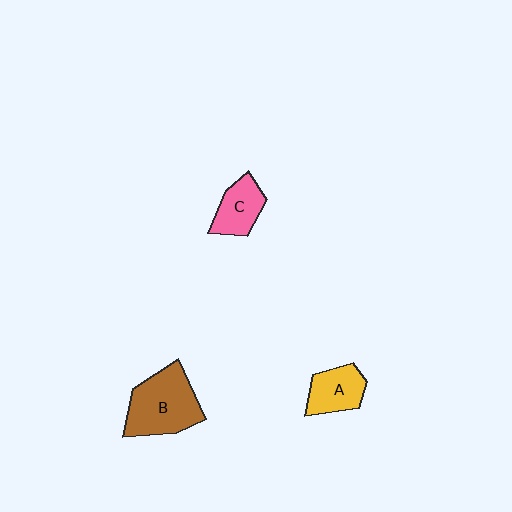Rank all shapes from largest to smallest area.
From largest to smallest: B (brown), A (yellow), C (pink).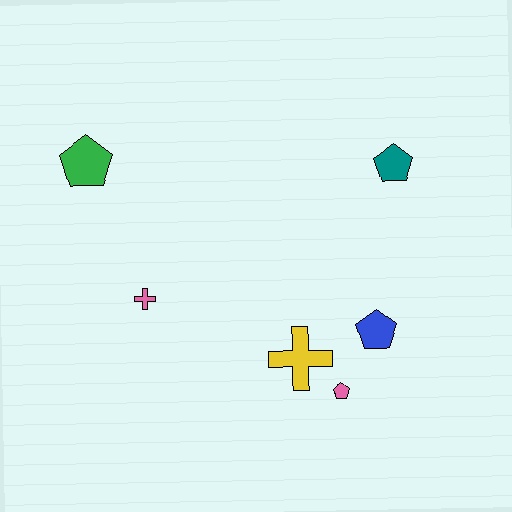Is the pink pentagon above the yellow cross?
No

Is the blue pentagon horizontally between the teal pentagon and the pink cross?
Yes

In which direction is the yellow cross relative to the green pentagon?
The yellow cross is to the right of the green pentagon.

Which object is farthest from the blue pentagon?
The green pentagon is farthest from the blue pentagon.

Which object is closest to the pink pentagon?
The yellow cross is closest to the pink pentagon.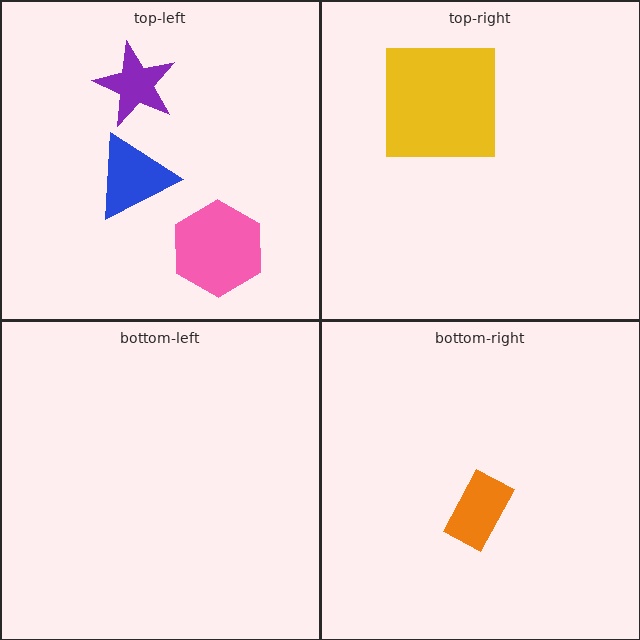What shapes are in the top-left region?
The blue triangle, the purple star, the pink hexagon.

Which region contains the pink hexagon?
The top-left region.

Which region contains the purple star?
The top-left region.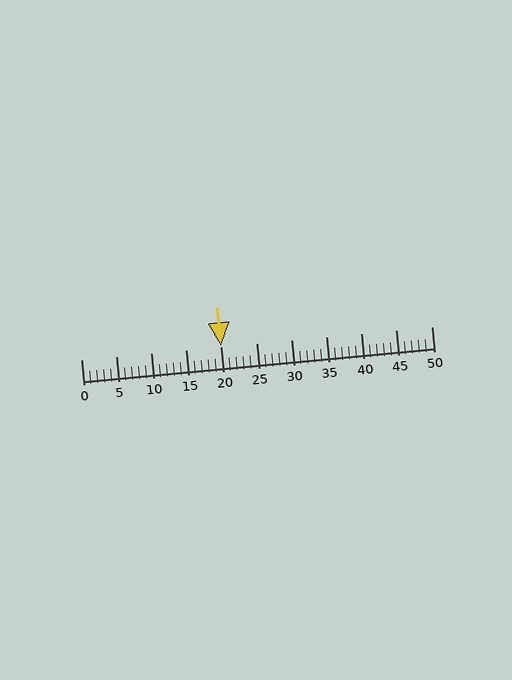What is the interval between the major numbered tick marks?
The major tick marks are spaced 5 units apart.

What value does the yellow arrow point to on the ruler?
The yellow arrow points to approximately 20.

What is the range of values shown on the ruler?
The ruler shows values from 0 to 50.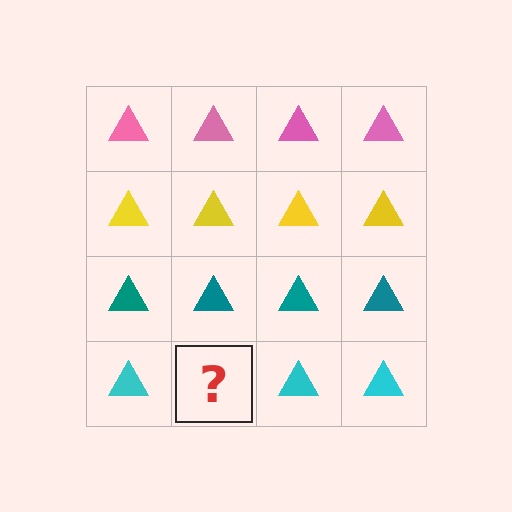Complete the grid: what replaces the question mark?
The question mark should be replaced with a cyan triangle.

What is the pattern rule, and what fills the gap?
The rule is that each row has a consistent color. The gap should be filled with a cyan triangle.